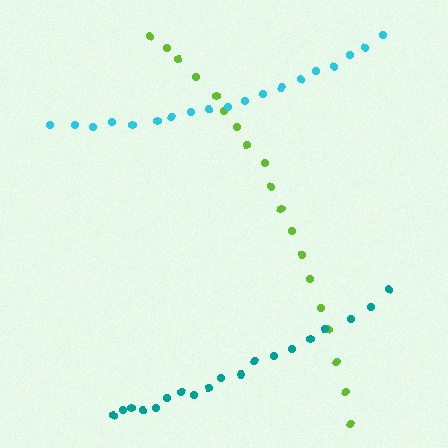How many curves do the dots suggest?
There are 3 distinct paths.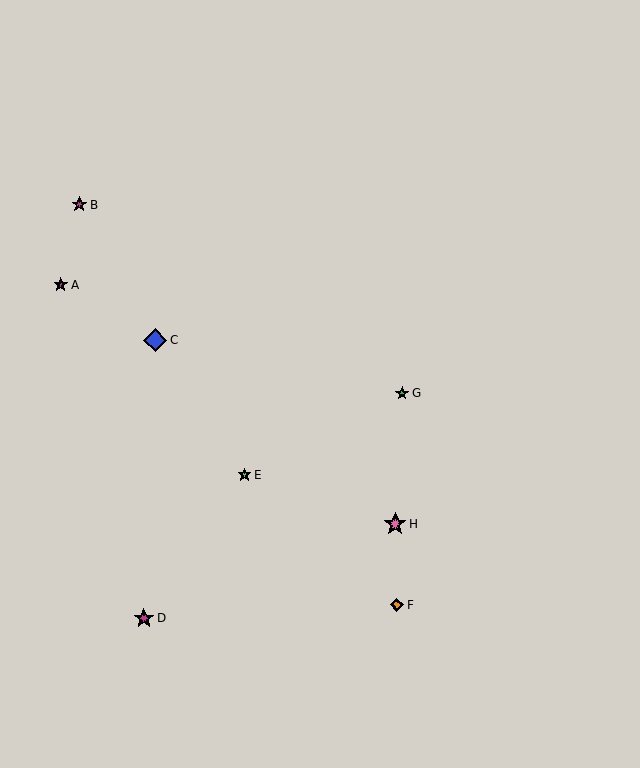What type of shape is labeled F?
Shape F is an orange diamond.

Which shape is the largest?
The blue diamond (labeled C) is the largest.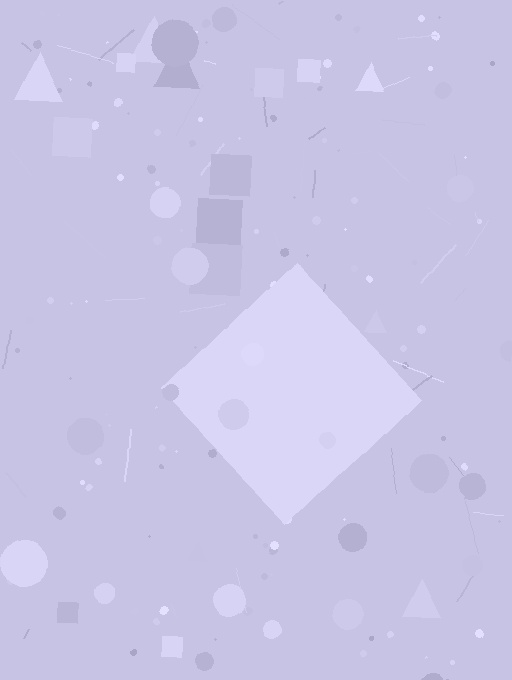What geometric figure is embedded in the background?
A diamond is embedded in the background.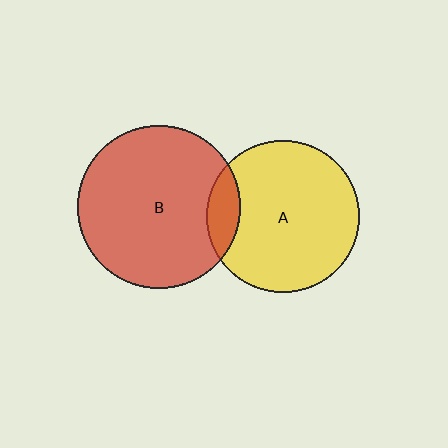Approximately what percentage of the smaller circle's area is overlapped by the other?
Approximately 10%.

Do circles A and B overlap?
Yes.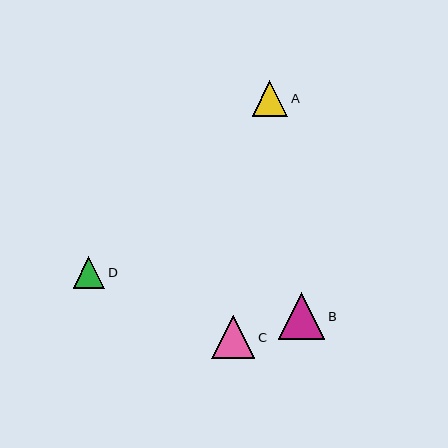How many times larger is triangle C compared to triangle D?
Triangle C is approximately 1.4 times the size of triangle D.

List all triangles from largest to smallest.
From largest to smallest: B, C, A, D.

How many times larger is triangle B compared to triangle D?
Triangle B is approximately 1.5 times the size of triangle D.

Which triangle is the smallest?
Triangle D is the smallest with a size of approximately 32 pixels.